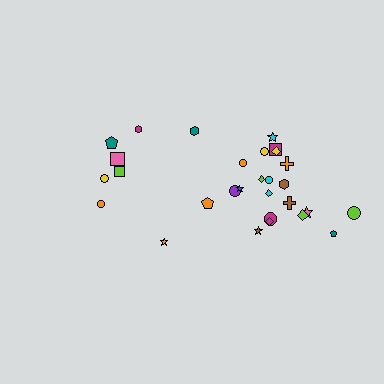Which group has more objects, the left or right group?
The right group.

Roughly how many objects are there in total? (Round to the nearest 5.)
Roughly 30 objects in total.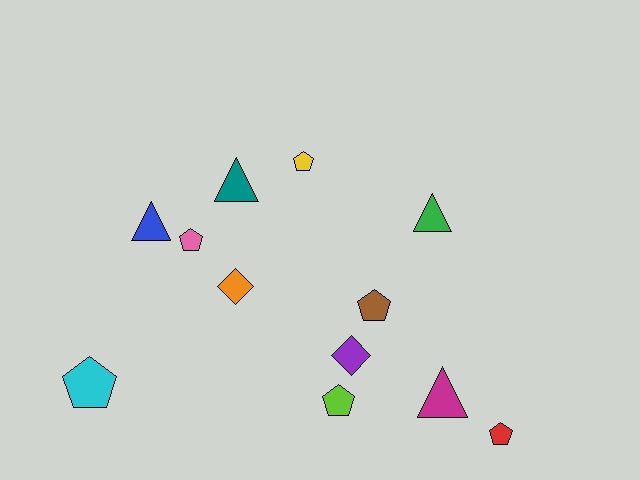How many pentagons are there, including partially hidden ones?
There are 6 pentagons.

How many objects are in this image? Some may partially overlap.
There are 12 objects.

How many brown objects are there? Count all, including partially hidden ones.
There is 1 brown object.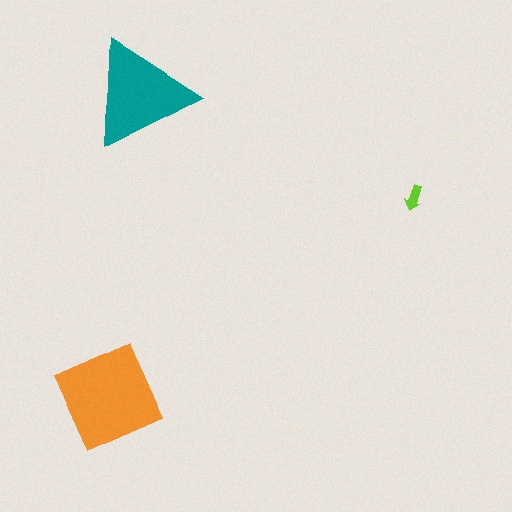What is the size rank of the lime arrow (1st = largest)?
3rd.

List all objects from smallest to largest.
The lime arrow, the teal triangle, the orange diamond.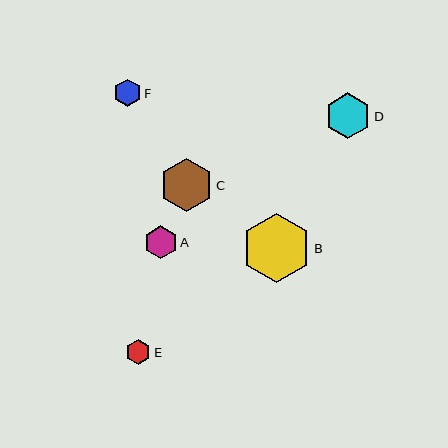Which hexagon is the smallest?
Hexagon E is the smallest with a size of approximately 25 pixels.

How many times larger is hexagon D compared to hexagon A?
Hexagon D is approximately 1.4 times the size of hexagon A.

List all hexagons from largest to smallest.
From largest to smallest: B, C, D, A, F, E.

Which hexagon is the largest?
Hexagon B is the largest with a size of approximately 70 pixels.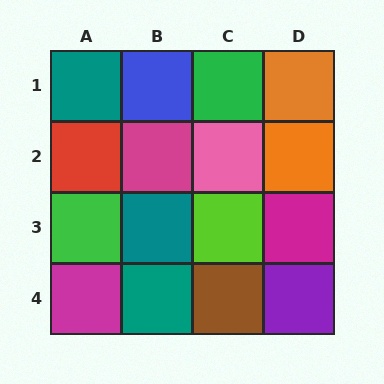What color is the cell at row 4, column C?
Brown.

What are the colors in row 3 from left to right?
Green, teal, lime, magenta.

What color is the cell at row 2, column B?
Magenta.